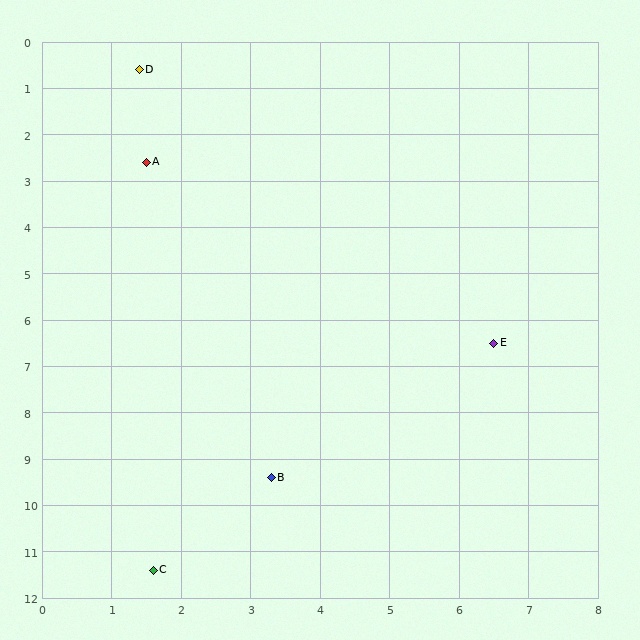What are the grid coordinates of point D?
Point D is at approximately (1.4, 0.6).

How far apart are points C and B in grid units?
Points C and B are about 2.6 grid units apart.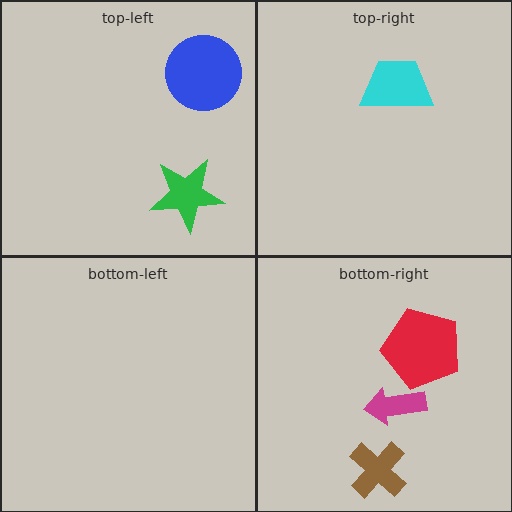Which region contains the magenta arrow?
The bottom-right region.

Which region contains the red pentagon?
The bottom-right region.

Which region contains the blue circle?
The top-left region.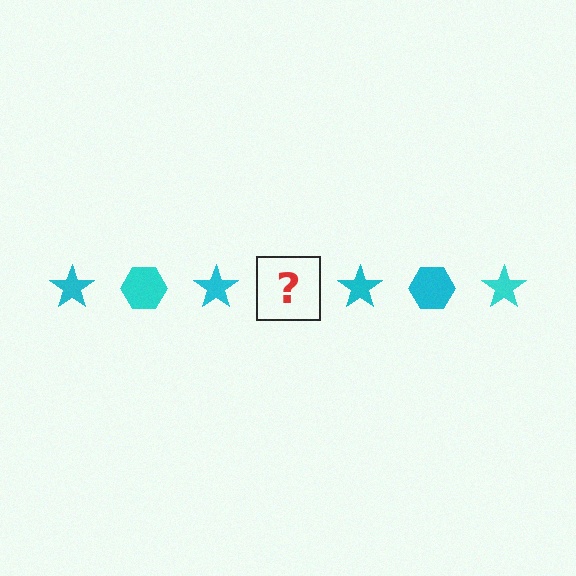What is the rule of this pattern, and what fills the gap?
The rule is that the pattern cycles through star, hexagon shapes in cyan. The gap should be filled with a cyan hexagon.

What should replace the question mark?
The question mark should be replaced with a cyan hexagon.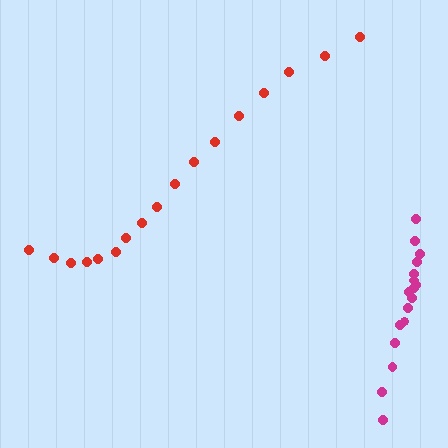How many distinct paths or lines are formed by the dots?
There are 2 distinct paths.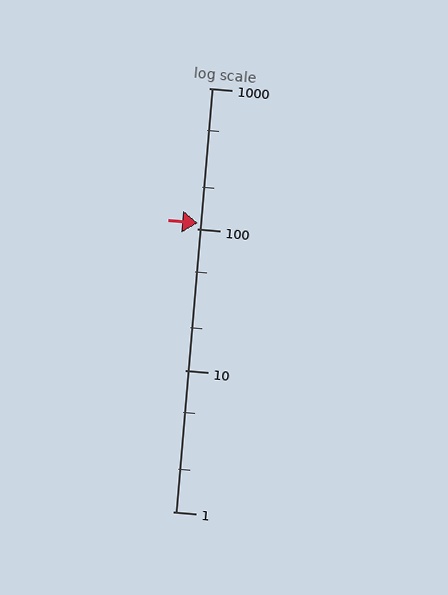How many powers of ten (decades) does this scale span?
The scale spans 3 decades, from 1 to 1000.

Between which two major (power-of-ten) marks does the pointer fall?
The pointer is between 100 and 1000.